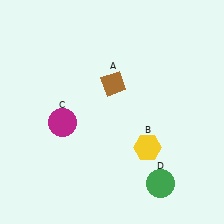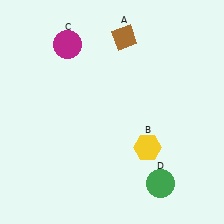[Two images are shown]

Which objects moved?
The objects that moved are: the brown diamond (A), the magenta circle (C).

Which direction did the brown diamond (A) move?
The brown diamond (A) moved up.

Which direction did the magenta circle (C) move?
The magenta circle (C) moved up.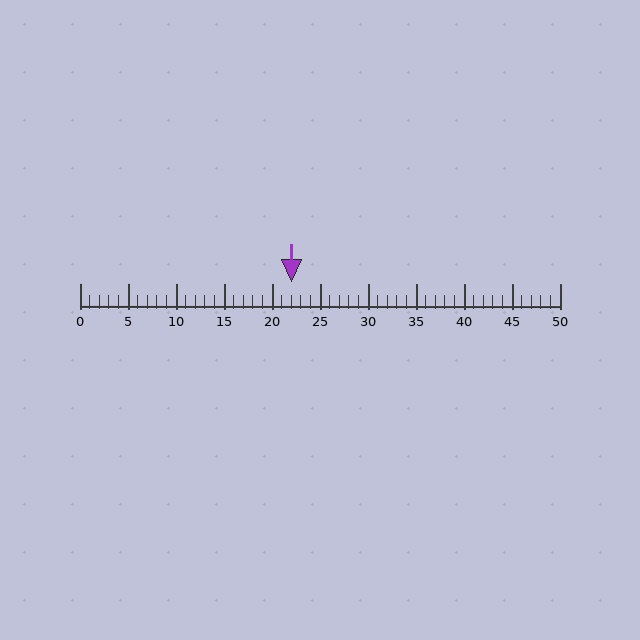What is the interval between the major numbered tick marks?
The major tick marks are spaced 5 units apart.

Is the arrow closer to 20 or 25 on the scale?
The arrow is closer to 20.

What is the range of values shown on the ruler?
The ruler shows values from 0 to 50.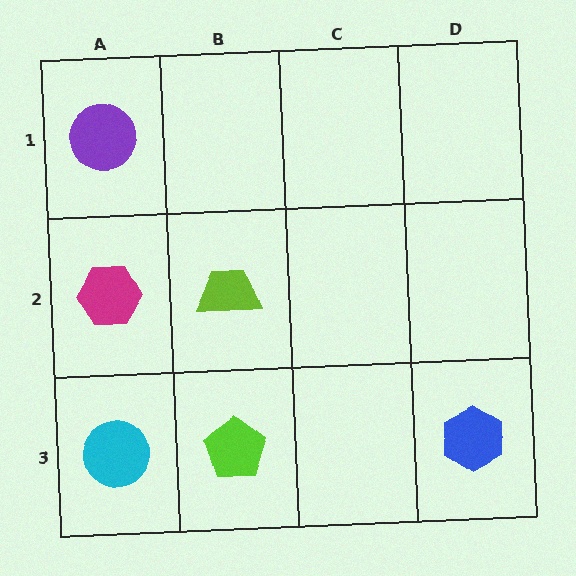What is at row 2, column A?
A magenta hexagon.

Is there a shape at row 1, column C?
No, that cell is empty.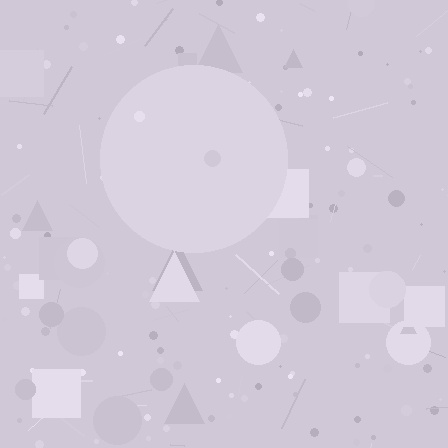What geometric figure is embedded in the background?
A circle is embedded in the background.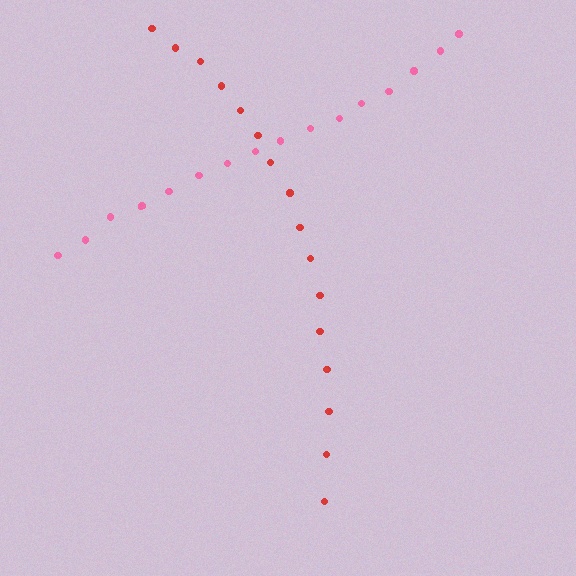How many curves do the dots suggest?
There are 2 distinct paths.